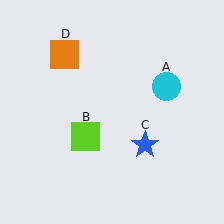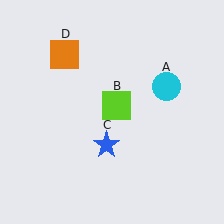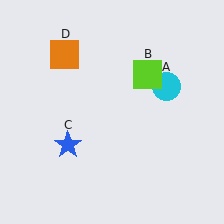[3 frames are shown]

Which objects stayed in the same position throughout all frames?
Cyan circle (object A) and orange square (object D) remained stationary.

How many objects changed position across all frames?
2 objects changed position: lime square (object B), blue star (object C).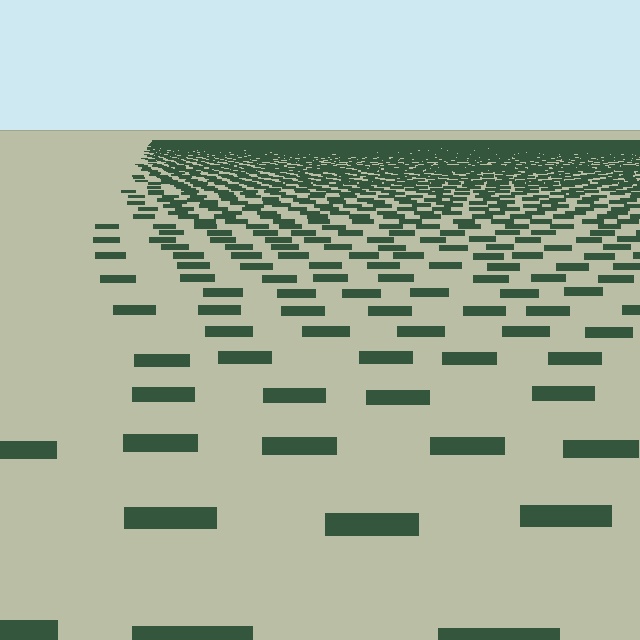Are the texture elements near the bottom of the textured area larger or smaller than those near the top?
Larger. Near the bottom, elements are closer to the viewer and appear at a bigger on-screen size.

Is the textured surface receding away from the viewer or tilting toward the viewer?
The surface is receding away from the viewer. Texture elements get smaller and denser toward the top.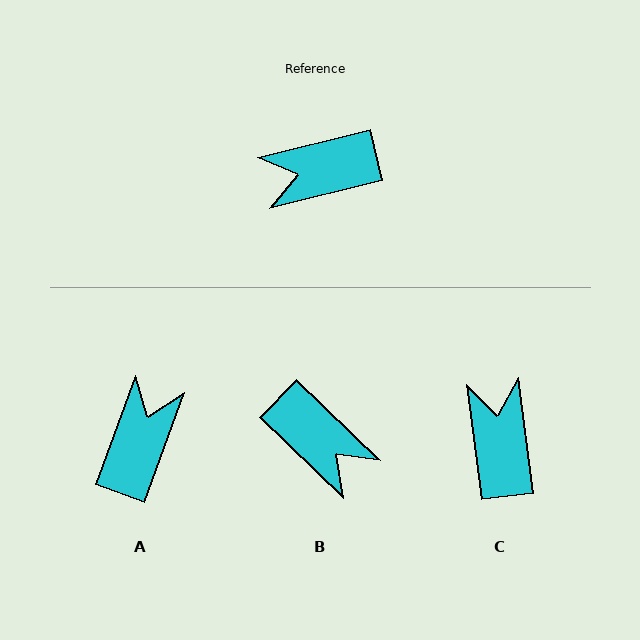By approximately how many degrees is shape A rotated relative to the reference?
Approximately 124 degrees clockwise.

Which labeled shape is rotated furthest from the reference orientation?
A, about 124 degrees away.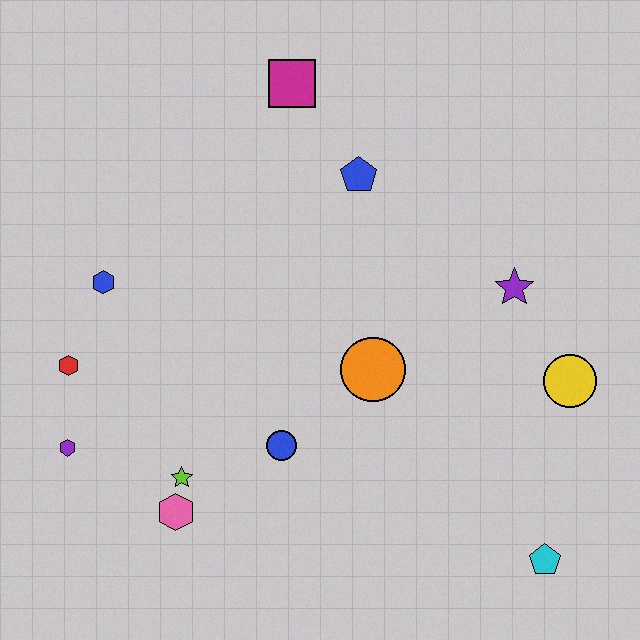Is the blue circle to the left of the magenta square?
Yes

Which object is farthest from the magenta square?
The cyan pentagon is farthest from the magenta square.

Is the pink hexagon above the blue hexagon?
No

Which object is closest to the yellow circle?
The purple star is closest to the yellow circle.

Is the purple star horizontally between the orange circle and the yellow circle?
Yes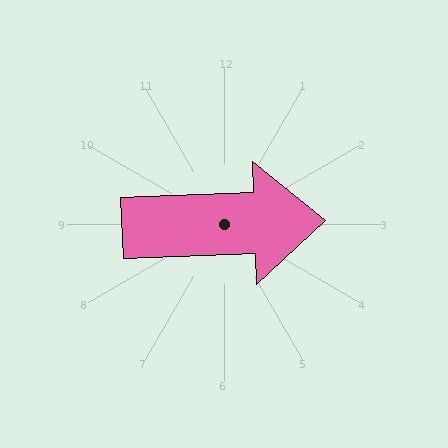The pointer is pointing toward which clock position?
Roughly 3 o'clock.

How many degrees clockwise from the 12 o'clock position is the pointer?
Approximately 88 degrees.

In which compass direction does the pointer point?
East.